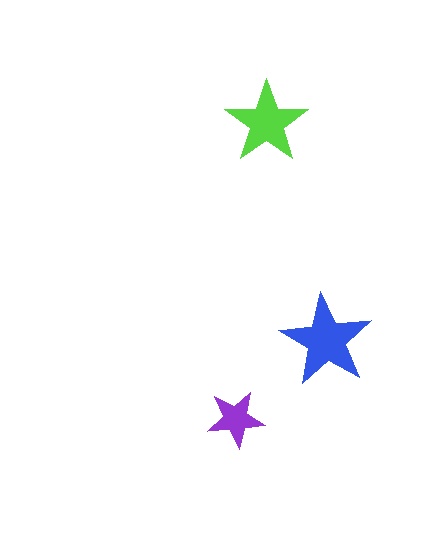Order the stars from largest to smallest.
the blue one, the lime one, the purple one.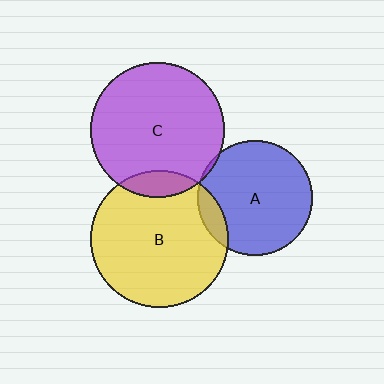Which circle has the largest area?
Circle B (yellow).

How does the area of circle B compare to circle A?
Approximately 1.4 times.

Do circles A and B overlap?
Yes.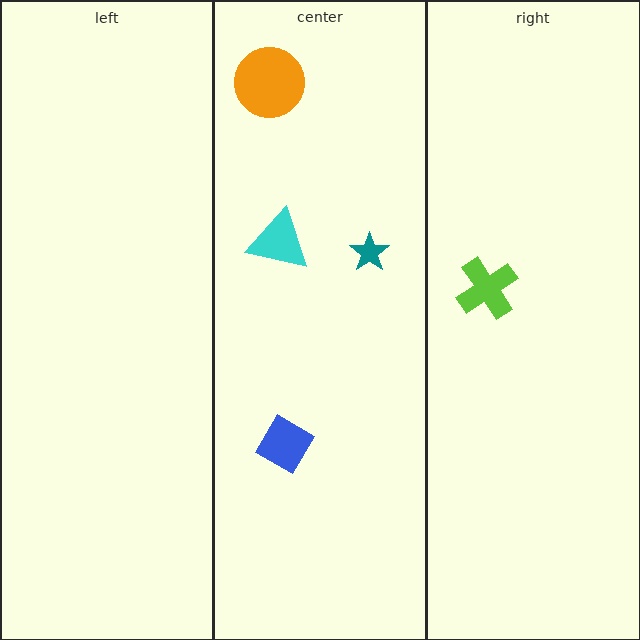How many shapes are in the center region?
4.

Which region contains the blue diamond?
The center region.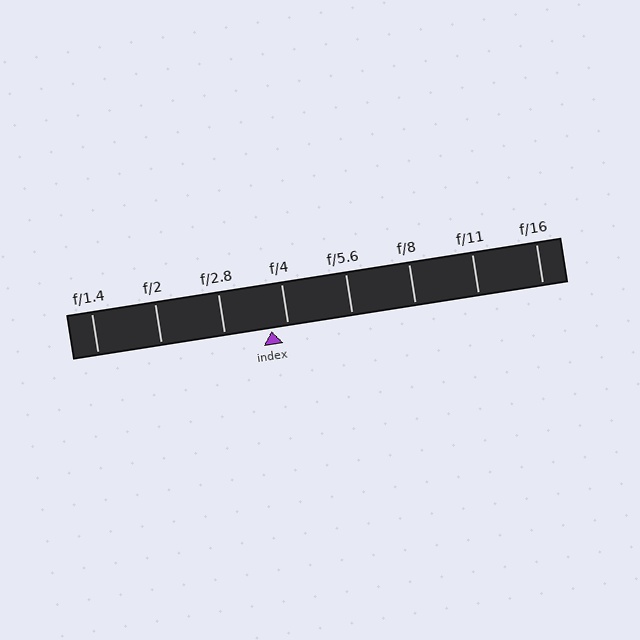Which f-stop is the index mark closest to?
The index mark is closest to f/4.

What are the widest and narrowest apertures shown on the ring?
The widest aperture shown is f/1.4 and the narrowest is f/16.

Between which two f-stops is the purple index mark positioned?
The index mark is between f/2.8 and f/4.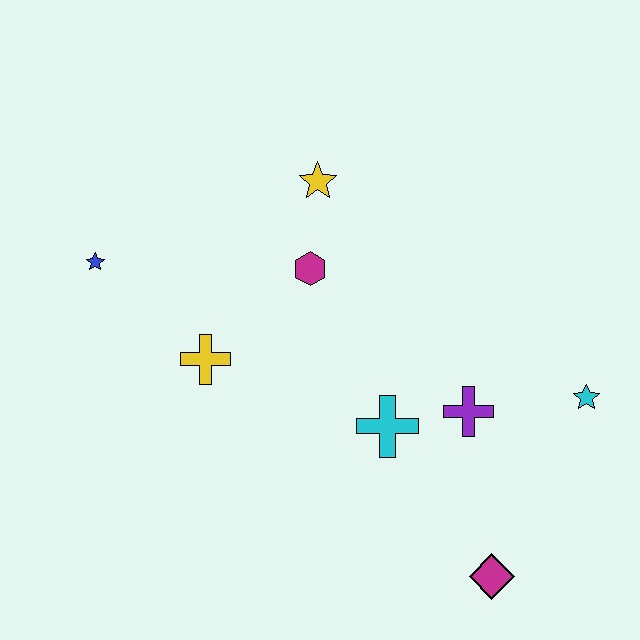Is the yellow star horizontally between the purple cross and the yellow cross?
Yes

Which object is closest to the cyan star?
The purple cross is closest to the cyan star.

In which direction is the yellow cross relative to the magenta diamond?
The yellow cross is to the left of the magenta diamond.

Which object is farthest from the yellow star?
The magenta diamond is farthest from the yellow star.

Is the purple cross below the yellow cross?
Yes